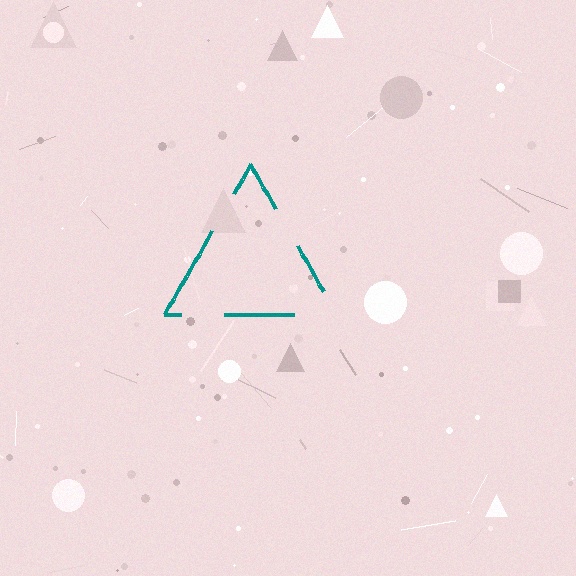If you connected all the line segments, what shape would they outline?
They would outline a triangle.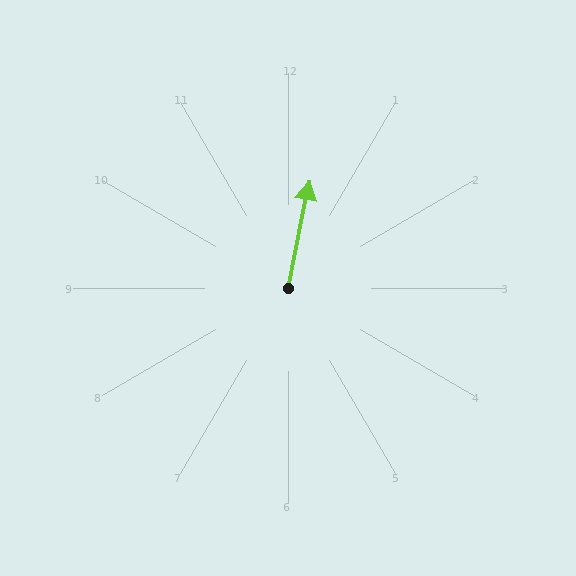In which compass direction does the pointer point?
North.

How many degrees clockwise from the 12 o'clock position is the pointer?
Approximately 11 degrees.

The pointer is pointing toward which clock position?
Roughly 12 o'clock.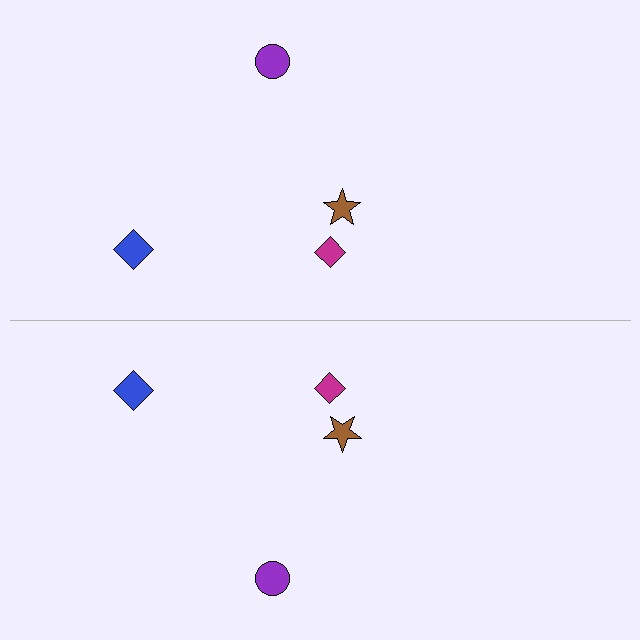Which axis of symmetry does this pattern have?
The pattern has a horizontal axis of symmetry running through the center of the image.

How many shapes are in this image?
There are 8 shapes in this image.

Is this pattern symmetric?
Yes, this pattern has bilateral (reflection) symmetry.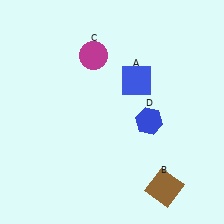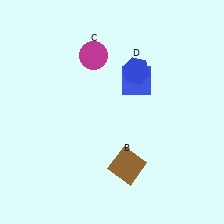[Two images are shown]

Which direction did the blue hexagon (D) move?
The blue hexagon (D) moved up.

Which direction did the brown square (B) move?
The brown square (B) moved left.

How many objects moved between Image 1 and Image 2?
2 objects moved between the two images.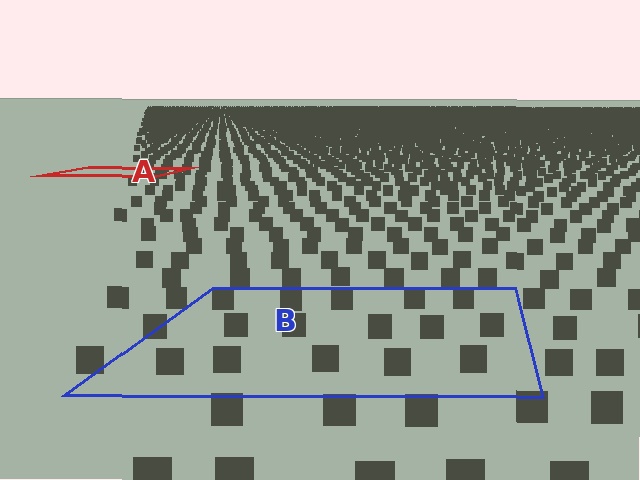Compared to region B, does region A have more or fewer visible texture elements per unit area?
Region A has more texture elements per unit area — they are packed more densely because it is farther away.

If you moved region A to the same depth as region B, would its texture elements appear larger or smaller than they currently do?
They would appear larger. At a closer depth, the same texture elements are projected at a bigger on-screen size.